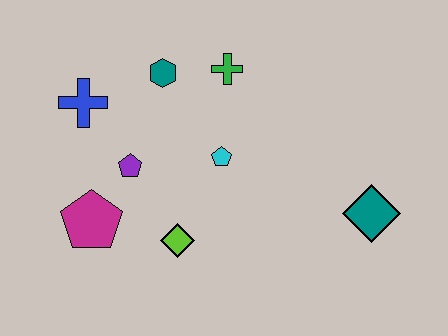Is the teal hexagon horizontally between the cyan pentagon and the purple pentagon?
Yes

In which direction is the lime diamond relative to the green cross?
The lime diamond is below the green cross.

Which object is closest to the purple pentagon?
The magenta pentagon is closest to the purple pentagon.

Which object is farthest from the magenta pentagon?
The teal diamond is farthest from the magenta pentagon.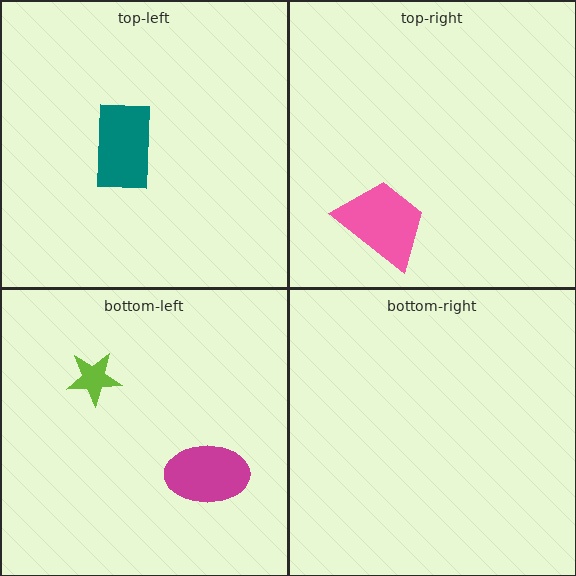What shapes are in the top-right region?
The pink trapezoid.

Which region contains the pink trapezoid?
The top-right region.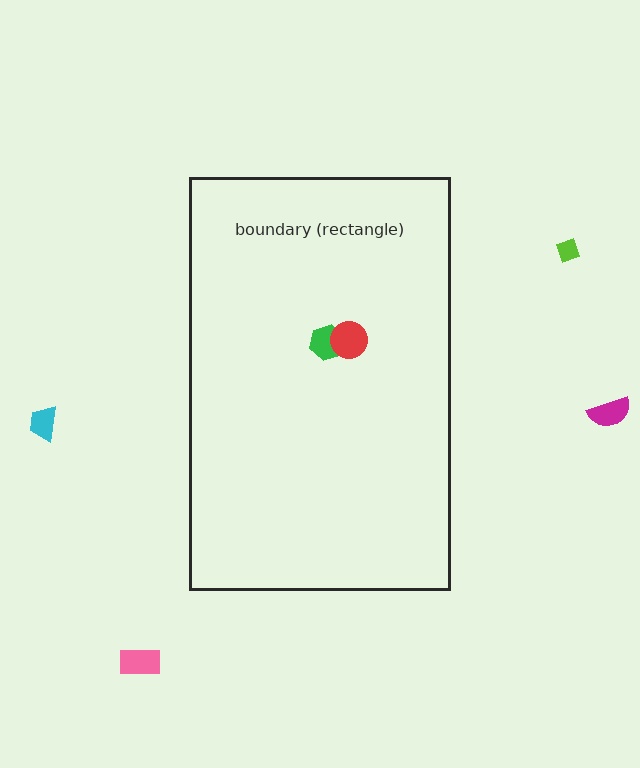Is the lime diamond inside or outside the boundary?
Outside.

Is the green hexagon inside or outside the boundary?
Inside.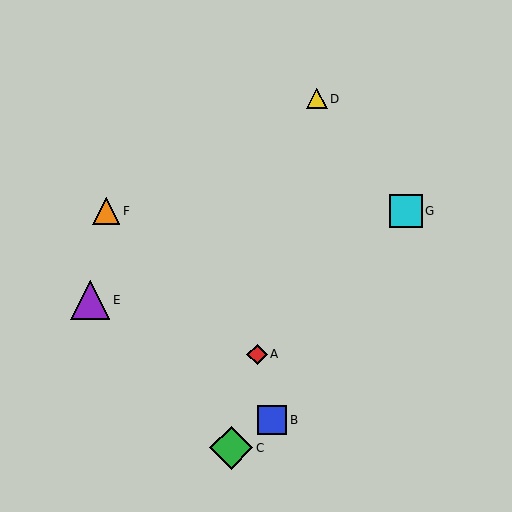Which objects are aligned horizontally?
Objects F, G are aligned horizontally.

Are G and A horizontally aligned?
No, G is at y≈211 and A is at y≈354.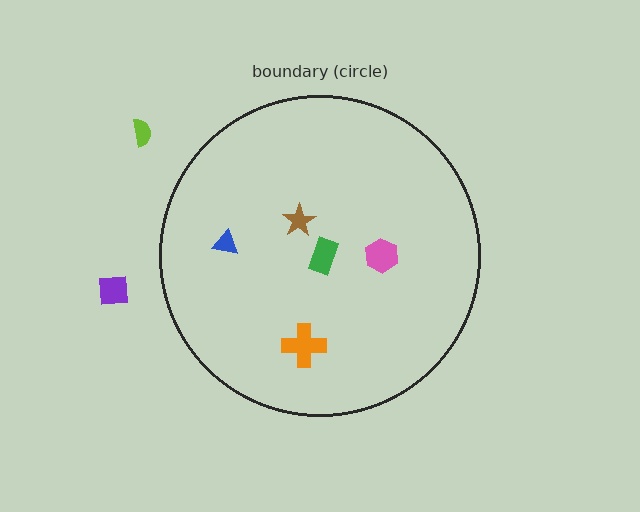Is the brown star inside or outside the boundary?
Inside.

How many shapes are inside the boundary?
5 inside, 2 outside.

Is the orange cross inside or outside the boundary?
Inside.